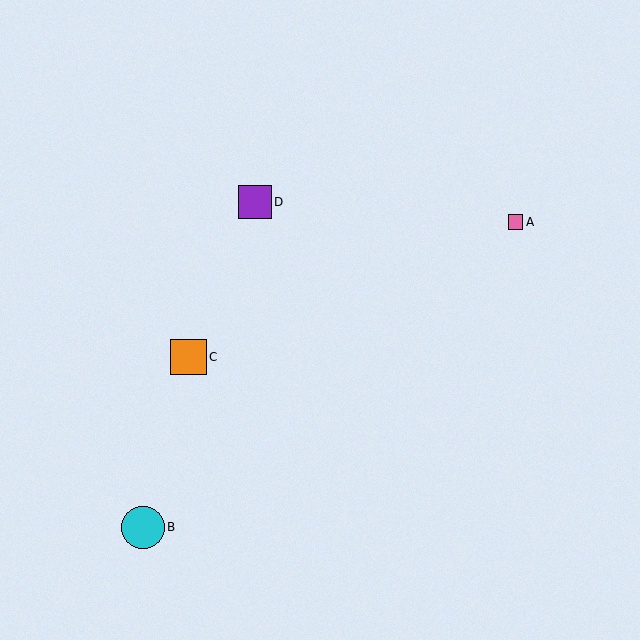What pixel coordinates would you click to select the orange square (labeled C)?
Click at (189, 357) to select the orange square C.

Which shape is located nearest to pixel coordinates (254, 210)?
The purple square (labeled D) at (255, 202) is nearest to that location.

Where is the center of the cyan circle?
The center of the cyan circle is at (143, 527).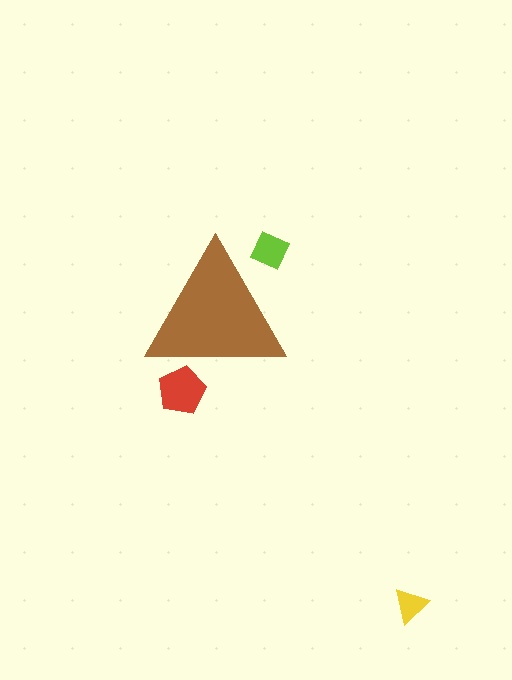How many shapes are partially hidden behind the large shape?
2 shapes are partially hidden.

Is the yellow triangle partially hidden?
No, the yellow triangle is fully visible.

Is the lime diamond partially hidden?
Yes, the lime diamond is partially hidden behind the brown triangle.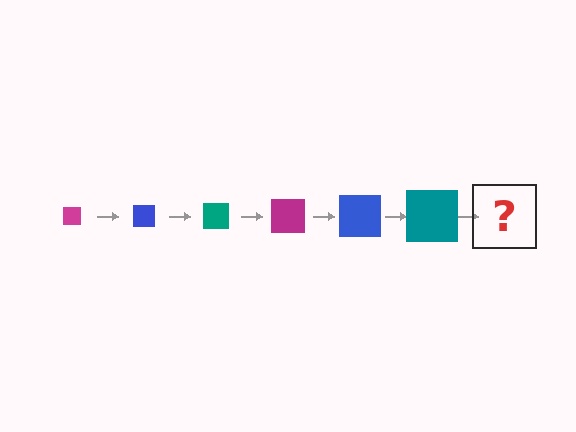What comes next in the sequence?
The next element should be a magenta square, larger than the previous one.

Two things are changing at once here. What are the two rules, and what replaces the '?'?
The two rules are that the square grows larger each step and the color cycles through magenta, blue, and teal. The '?' should be a magenta square, larger than the previous one.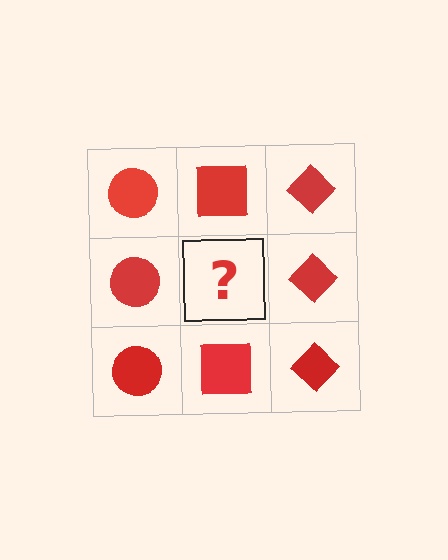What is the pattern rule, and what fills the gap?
The rule is that each column has a consistent shape. The gap should be filled with a red square.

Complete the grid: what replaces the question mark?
The question mark should be replaced with a red square.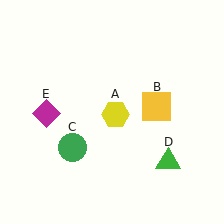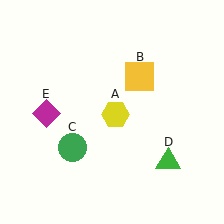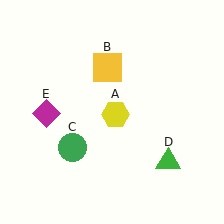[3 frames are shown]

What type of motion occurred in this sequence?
The yellow square (object B) rotated counterclockwise around the center of the scene.